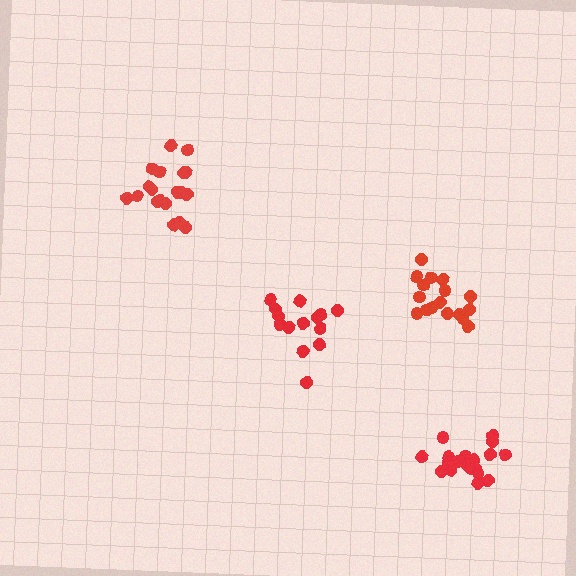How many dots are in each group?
Group 1: 19 dots, Group 2: 14 dots, Group 3: 17 dots, Group 4: 20 dots (70 total).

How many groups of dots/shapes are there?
There are 4 groups.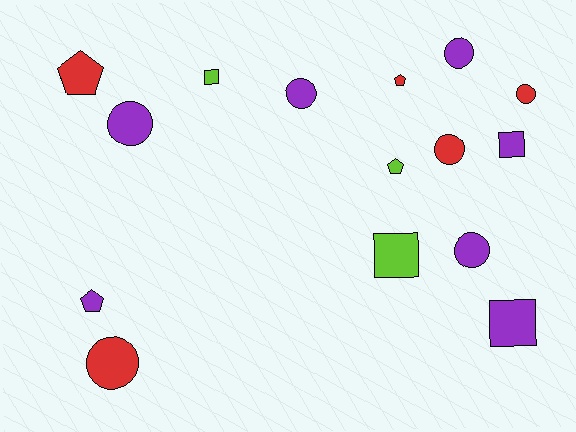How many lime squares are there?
There are 2 lime squares.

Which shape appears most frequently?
Circle, with 7 objects.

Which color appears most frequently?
Purple, with 7 objects.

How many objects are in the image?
There are 15 objects.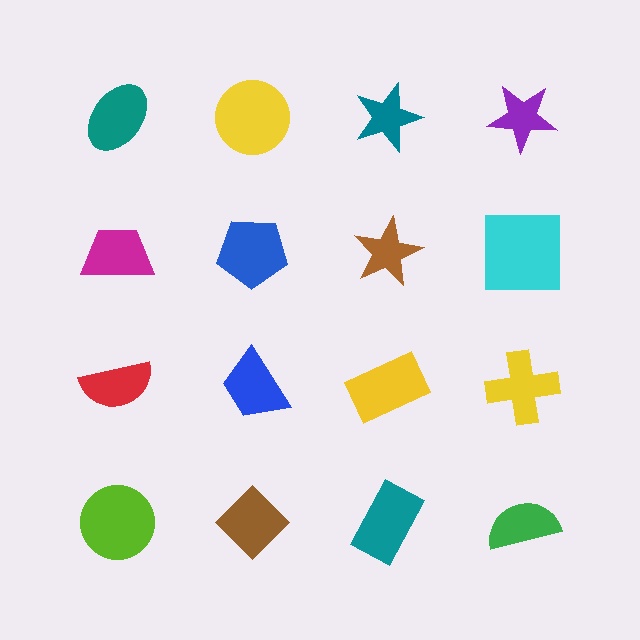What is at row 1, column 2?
A yellow circle.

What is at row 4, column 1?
A lime circle.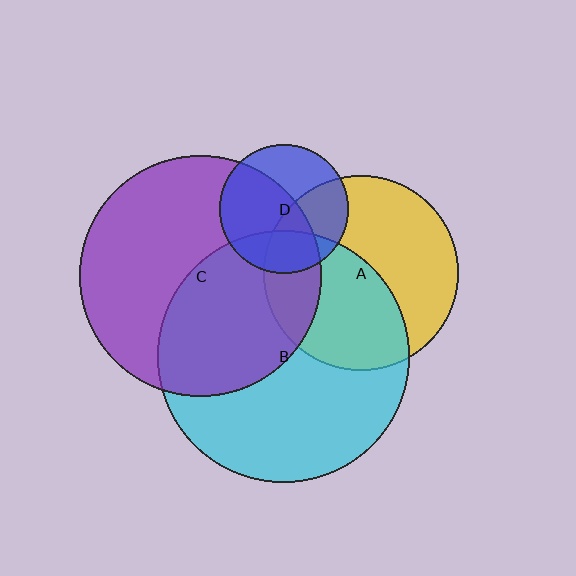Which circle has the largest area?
Circle B (cyan).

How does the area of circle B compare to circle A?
Approximately 1.7 times.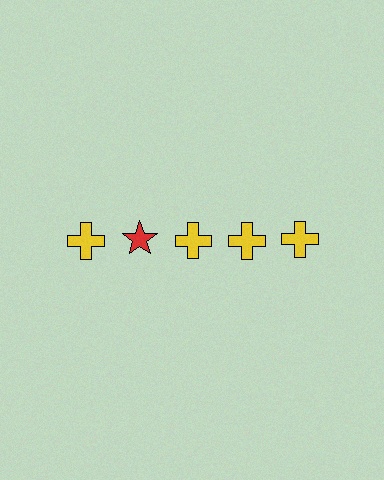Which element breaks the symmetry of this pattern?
The red star in the top row, second from left column breaks the symmetry. All other shapes are yellow crosses.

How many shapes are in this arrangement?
There are 5 shapes arranged in a grid pattern.